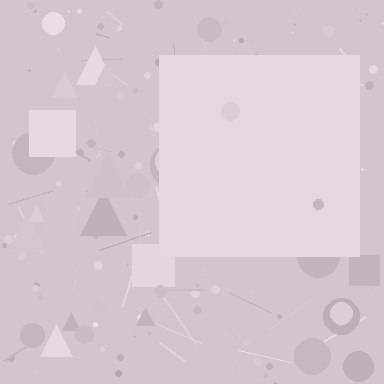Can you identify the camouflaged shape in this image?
The camouflaged shape is a square.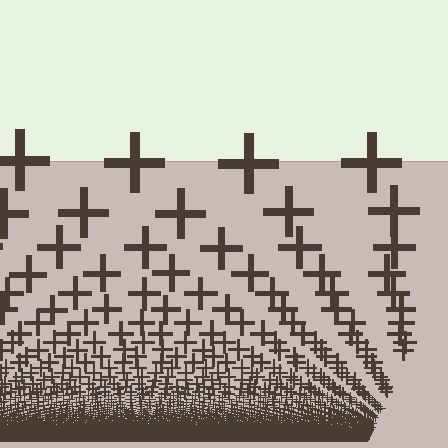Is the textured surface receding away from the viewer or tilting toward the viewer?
The surface appears to tilt toward the viewer. Texture elements get larger and sparser toward the top.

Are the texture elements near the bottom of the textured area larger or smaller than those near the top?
Smaller. The gradient is inverted — elements near the bottom are smaller and denser.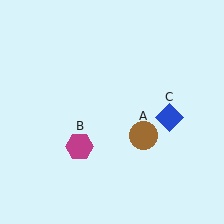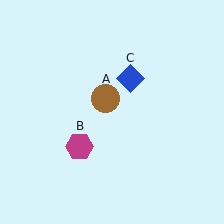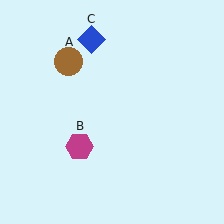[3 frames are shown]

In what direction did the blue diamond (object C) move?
The blue diamond (object C) moved up and to the left.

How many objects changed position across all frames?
2 objects changed position: brown circle (object A), blue diamond (object C).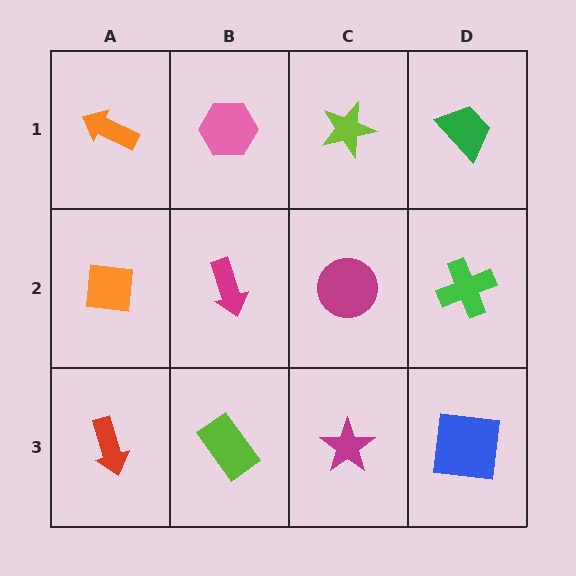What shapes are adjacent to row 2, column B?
A pink hexagon (row 1, column B), a lime rectangle (row 3, column B), an orange square (row 2, column A), a magenta circle (row 2, column C).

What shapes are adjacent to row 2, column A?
An orange arrow (row 1, column A), a red arrow (row 3, column A), a magenta arrow (row 2, column B).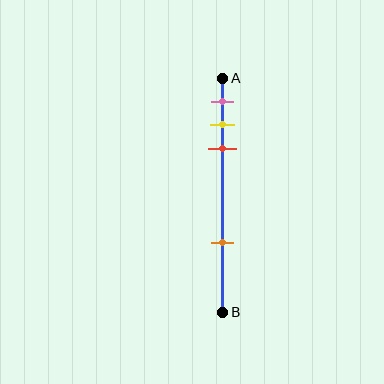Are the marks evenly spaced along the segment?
No, the marks are not evenly spaced.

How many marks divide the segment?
There are 4 marks dividing the segment.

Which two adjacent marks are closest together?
The yellow and red marks are the closest adjacent pair.